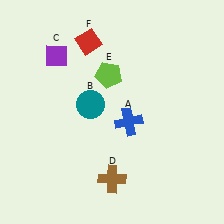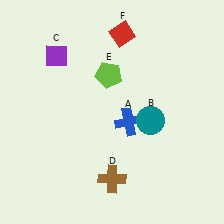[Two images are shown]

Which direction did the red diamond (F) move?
The red diamond (F) moved right.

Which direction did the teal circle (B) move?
The teal circle (B) moved right.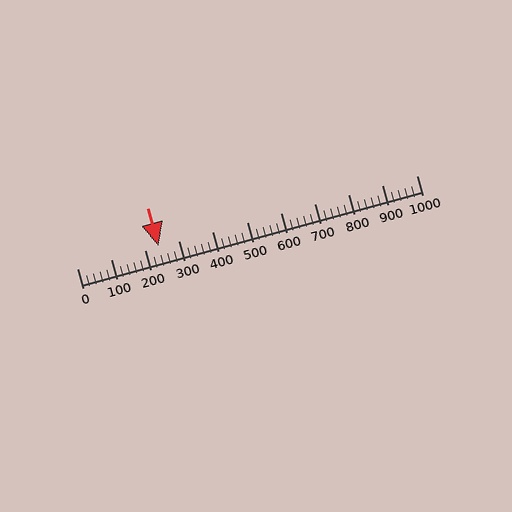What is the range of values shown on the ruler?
The ruler shows values from 0 to 1000.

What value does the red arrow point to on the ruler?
The red arrow points to approximately 240.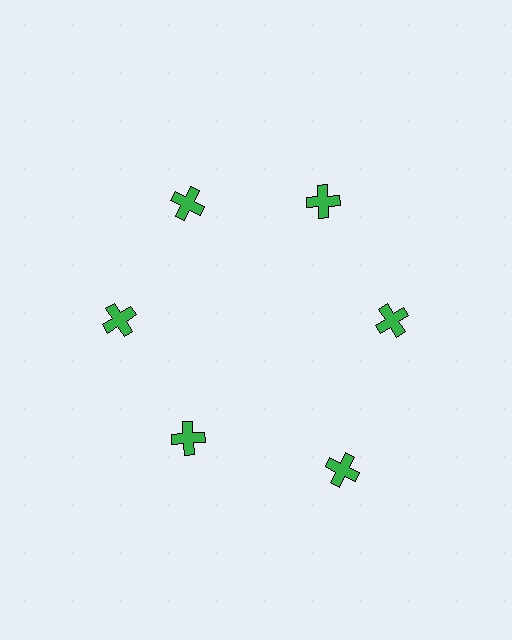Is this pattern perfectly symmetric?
No. The 6 green crosses are arranged in a ring, but one element near the 5 o'clock position is pushed outward from the center, breaking the 6-fold rotational symmetry.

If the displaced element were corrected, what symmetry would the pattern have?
It would have 6-fold rotational symmetry — the pattern would map onto itself every 60 degrees.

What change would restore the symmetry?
The symmetry would be restored by moving it inward, back onto the ring so that all 6 crosses sit at equal angles and equal distance from the center.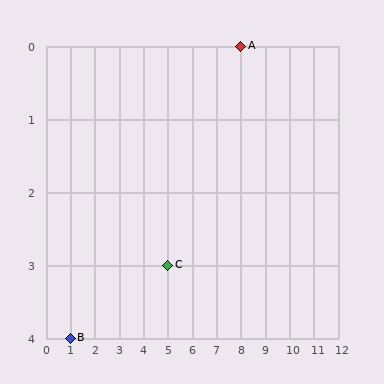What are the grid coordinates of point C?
Point C is at grid coordinates (5, 3).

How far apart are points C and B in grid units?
Points C and B are 4 columns and 1 row apart (about 4.1 grid units diagonally).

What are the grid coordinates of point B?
Point B is at grid coordinates (1, 4).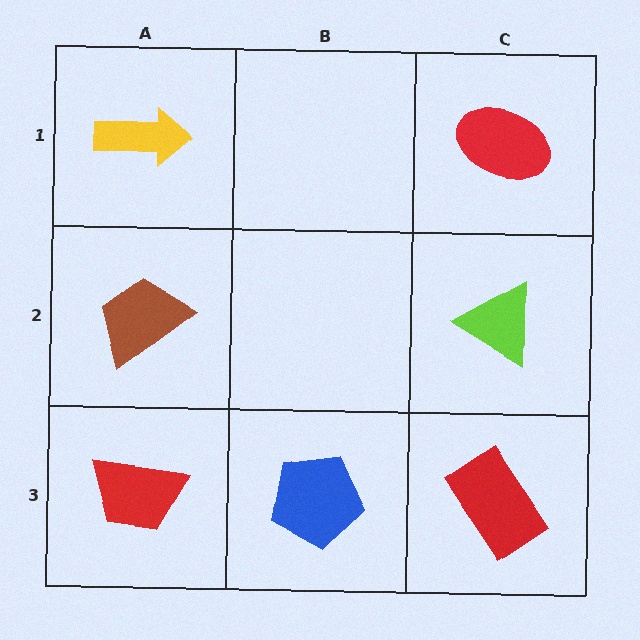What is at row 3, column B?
A blue pentagon.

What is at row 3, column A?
A red trapezoid.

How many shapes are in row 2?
2 shapes.